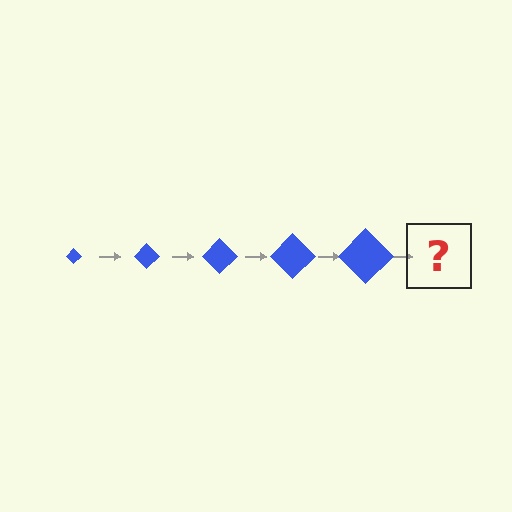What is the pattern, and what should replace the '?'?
The pattern is that the diamond gets progressively larger each step. The '?' should be a blue diamond, larger than the previous one.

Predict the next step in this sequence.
The next step is a blue diamond, larger than the previous one.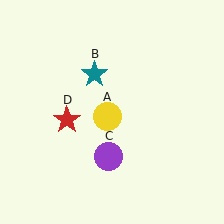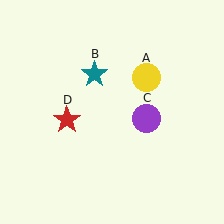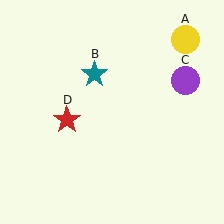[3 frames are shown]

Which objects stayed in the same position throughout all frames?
Teal star (object B) and red star (object D) remained stationary.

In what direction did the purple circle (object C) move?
The purple circle (object C) moved up and to the right.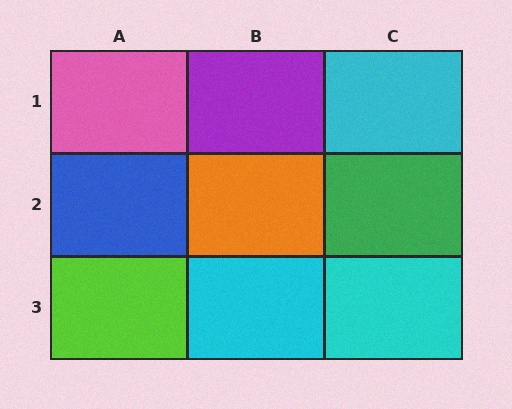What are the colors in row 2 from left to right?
Blue, orange, green.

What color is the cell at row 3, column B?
Cyan.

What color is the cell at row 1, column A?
Pink.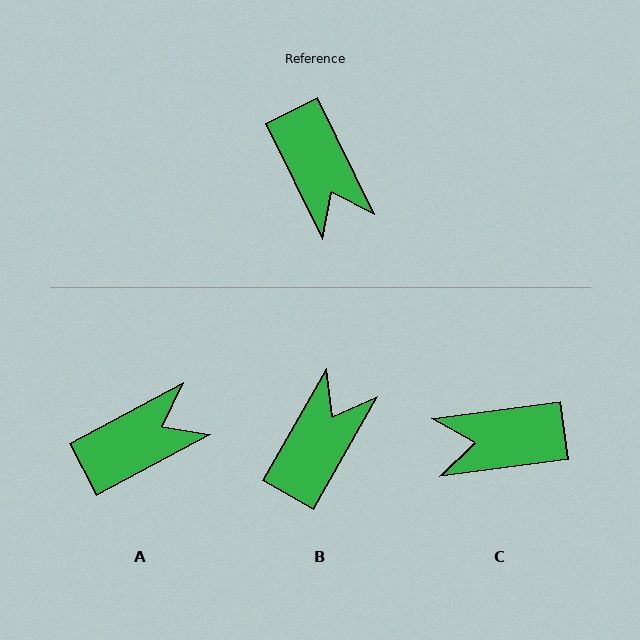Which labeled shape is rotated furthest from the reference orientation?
B, about 124 degrees away.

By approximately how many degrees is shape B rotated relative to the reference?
Approximately 124 degrees counter-clockwise.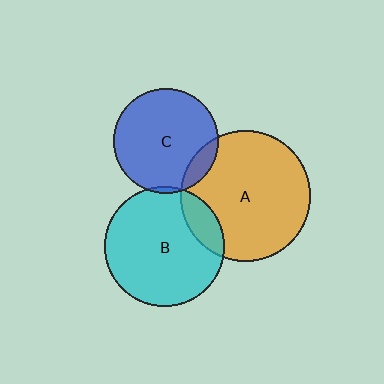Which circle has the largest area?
Circle A (orange).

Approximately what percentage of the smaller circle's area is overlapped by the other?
Approximately 5%.